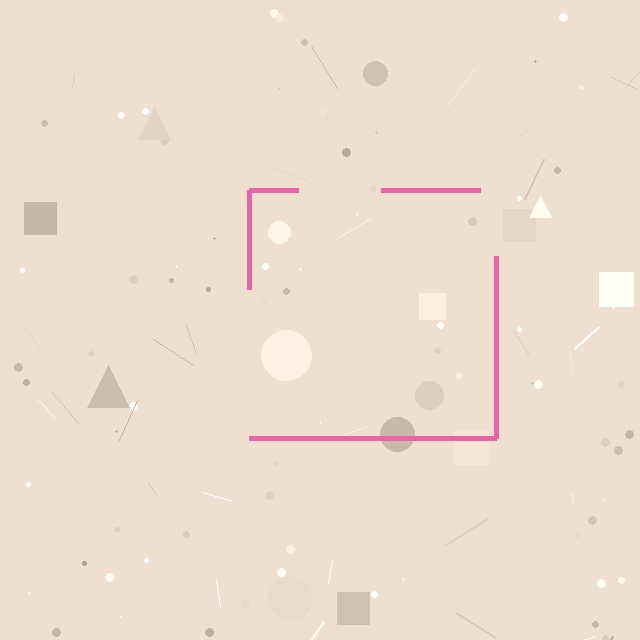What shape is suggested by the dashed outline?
The dashed outline suggests a square.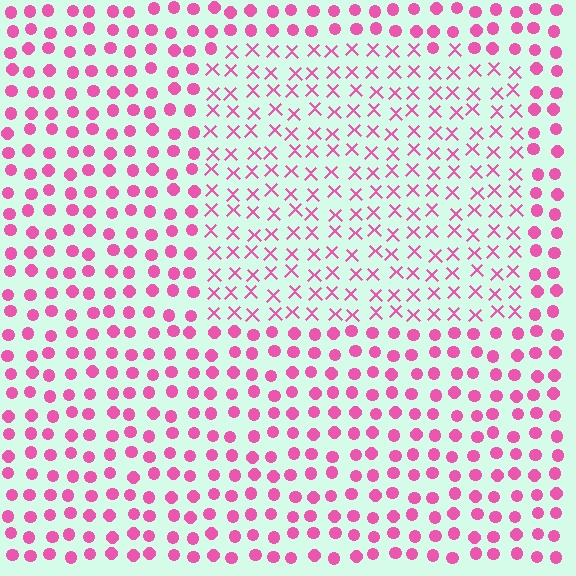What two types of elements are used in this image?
The image uses X marks inside the rectangle region and circles outside it.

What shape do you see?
I see a rectangle.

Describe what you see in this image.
The image is filled with small pink elements arranged in a uniform grid. A rectangle-shaped region contains X marks, while the surrounding area contains circles. The boundary is defined purely by the change in element shape.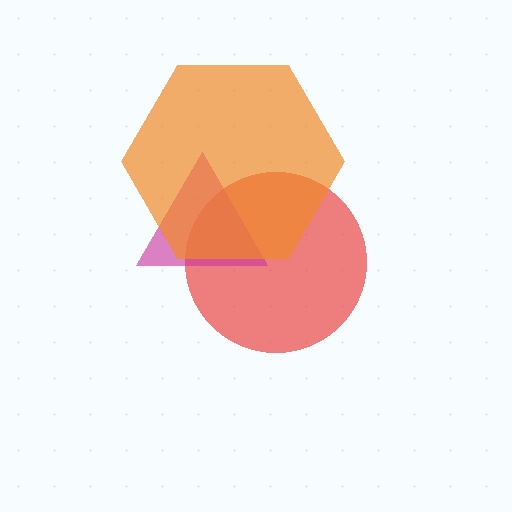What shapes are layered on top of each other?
The layered shapes are: a red circle, a magenta triangle, an orange hexagon.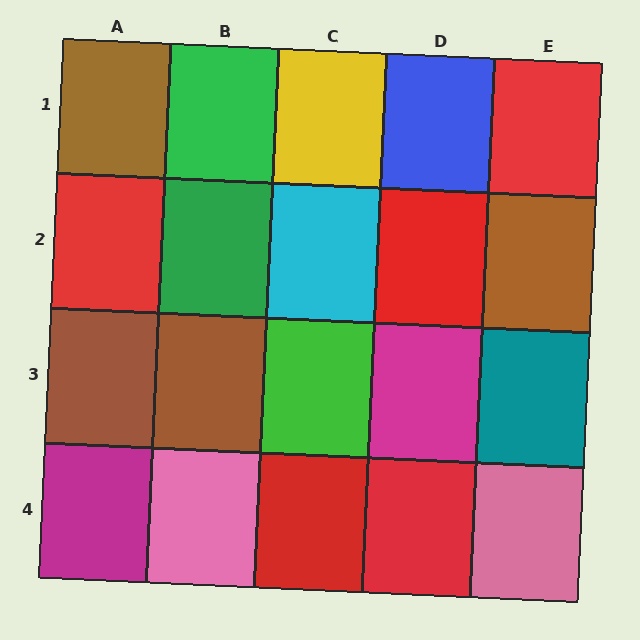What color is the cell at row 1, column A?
Brown.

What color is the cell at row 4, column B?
Pink.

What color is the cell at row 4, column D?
Red.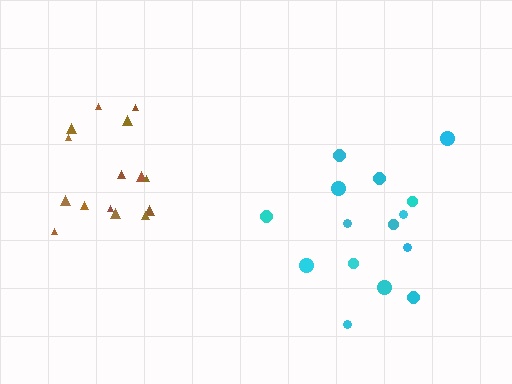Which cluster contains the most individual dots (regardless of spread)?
Brown (15).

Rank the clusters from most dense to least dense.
brown, cyan.